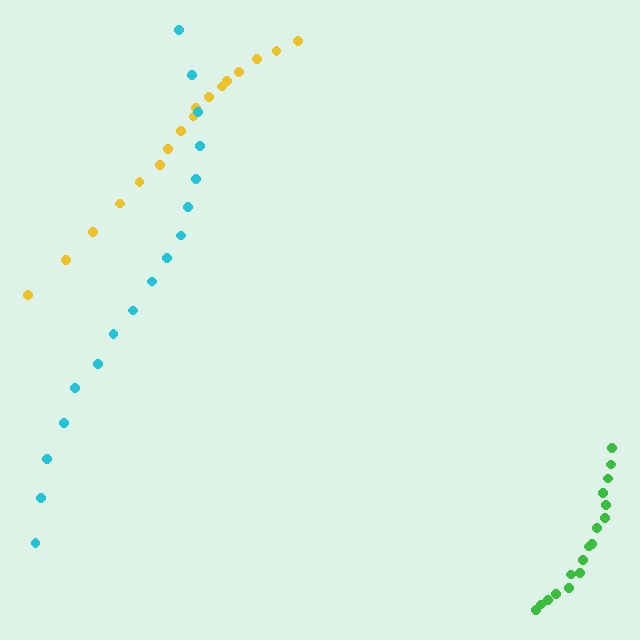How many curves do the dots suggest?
There are 3 distinct paths.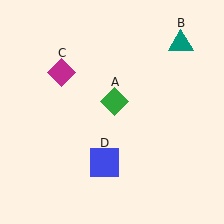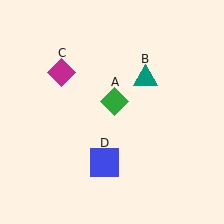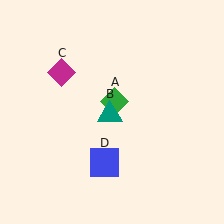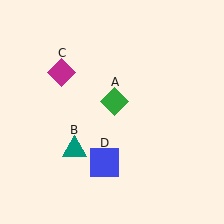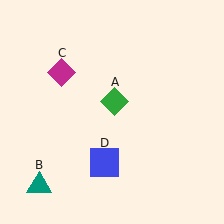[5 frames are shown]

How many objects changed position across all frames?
1 object changed position: teal triangle (object B).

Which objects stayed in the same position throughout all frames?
Green diamond (object A) and magenta diamond (object C) and blue square (object D) remained stationary.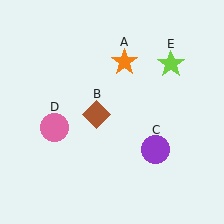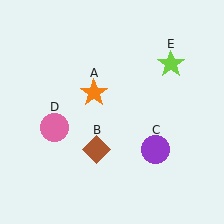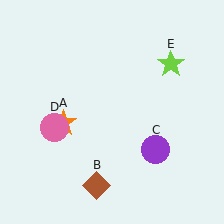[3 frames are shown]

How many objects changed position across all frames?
2 objects changed position: orange star (object A), brown diamond (object B).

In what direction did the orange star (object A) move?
The orange star (object A) moved down and to the left.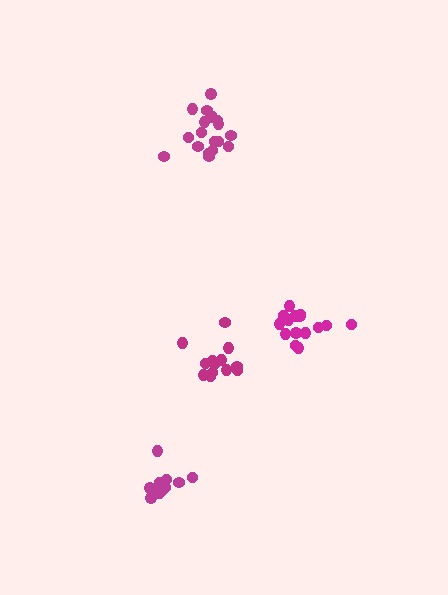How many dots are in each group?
Group 1: 13 dots, Group 2: 16 dots, Group 3: 18 dots, Group 4: 14 dots (61 total).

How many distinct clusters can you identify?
There are 4 distinct clusters.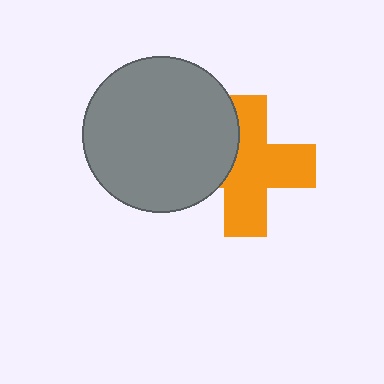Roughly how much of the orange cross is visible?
Most of it is visible (roughly 69%).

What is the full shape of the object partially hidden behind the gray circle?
The partially hidden object is an orange cross.